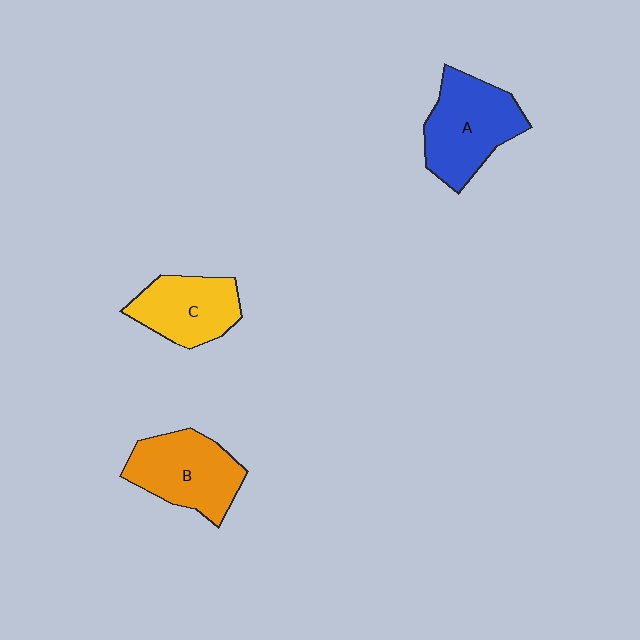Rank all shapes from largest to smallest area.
From largest to smallest: A (blue), B (orange), C (yellow).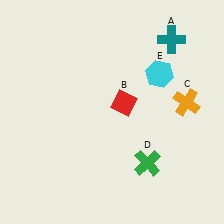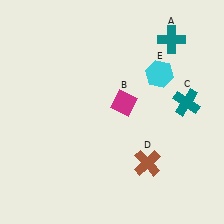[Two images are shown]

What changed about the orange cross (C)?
In Image 1, C is orange. In Image 2, it changed to teal.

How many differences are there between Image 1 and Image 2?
There are 3 differences between the two images.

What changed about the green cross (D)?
In Image 1, D is green. In Image 2, it changed to brown.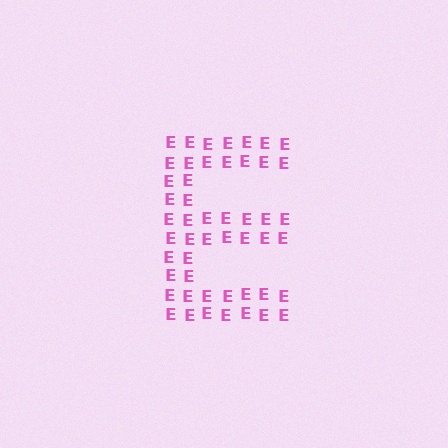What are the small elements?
The small elements are letter E's.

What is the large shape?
The large shape is the letter E.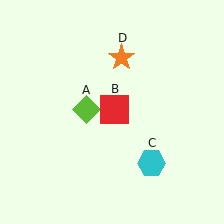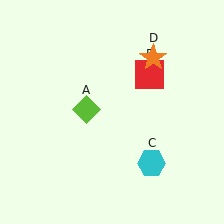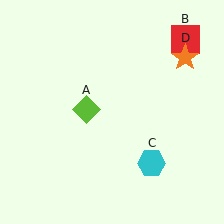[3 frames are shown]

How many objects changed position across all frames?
2 objects changed position: red square (object B), orange star (object D).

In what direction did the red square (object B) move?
The red square (object B) moved up and to the right.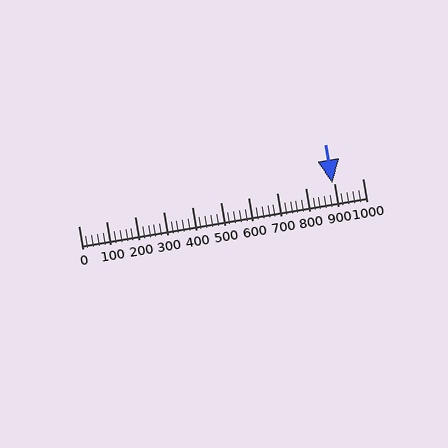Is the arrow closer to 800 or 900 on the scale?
The arrow is closer to 900.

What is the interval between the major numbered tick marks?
The major tick marks are spaced 100 units apart.